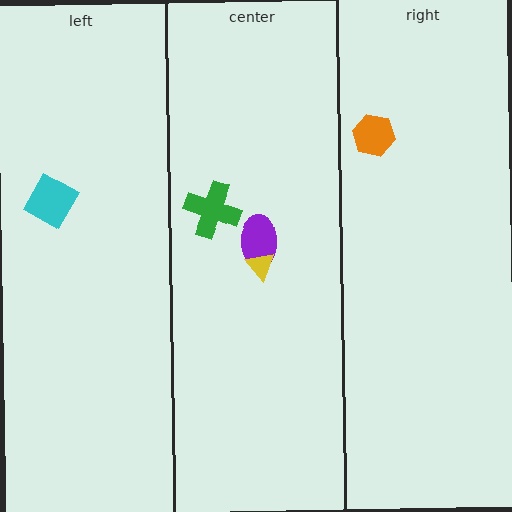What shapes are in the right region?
The orange hexagon.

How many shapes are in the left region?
1.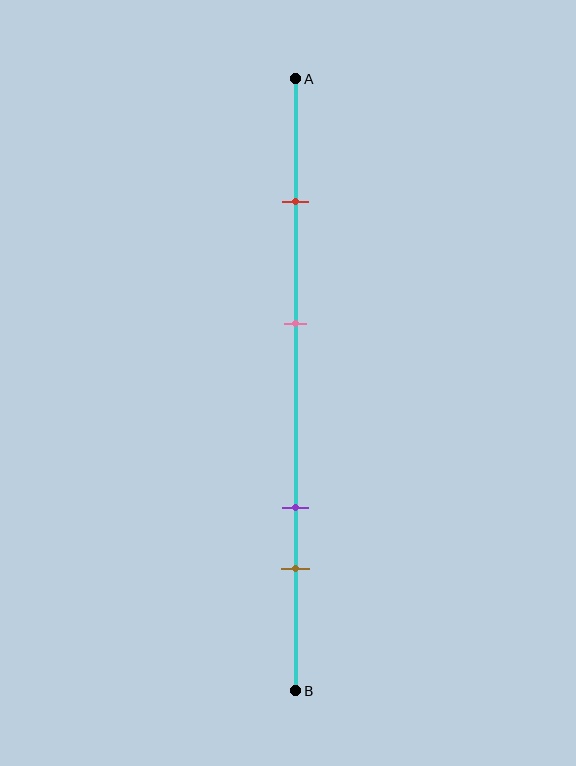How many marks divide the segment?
There are 4 marks dividing the segment.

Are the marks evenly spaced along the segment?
No, the marks are not evenly spaced.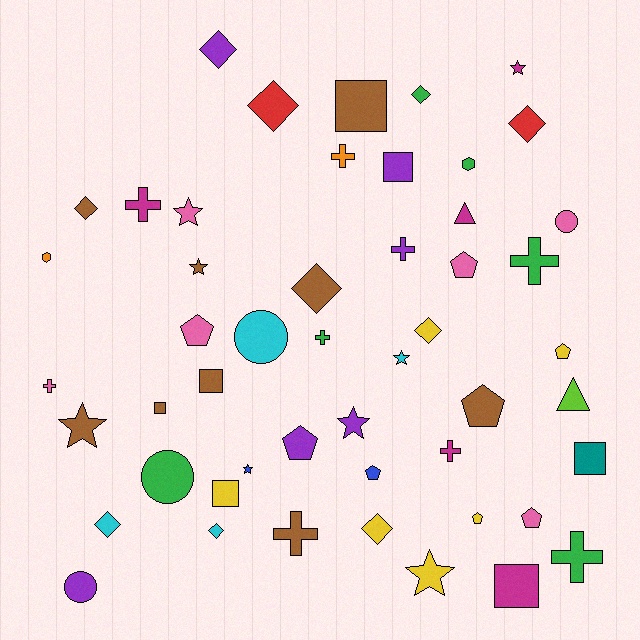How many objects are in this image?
There are 50 objects.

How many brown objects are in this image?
There are 9 brown objects.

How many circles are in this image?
There are 4 circles.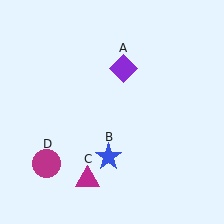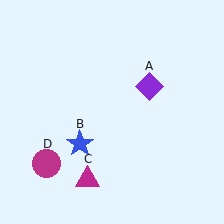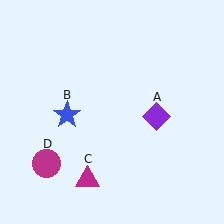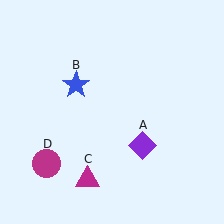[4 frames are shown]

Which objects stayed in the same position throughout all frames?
Magenta triangle (object C) and magenta circle (object D) remained stationary.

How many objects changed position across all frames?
2 objects changed position: purple diamond (object A), blue star (object B).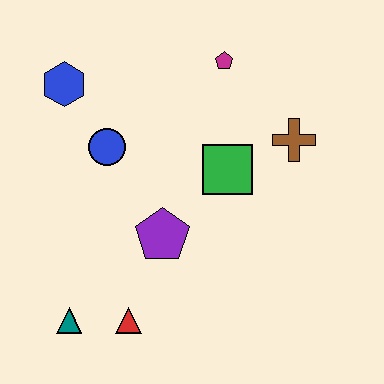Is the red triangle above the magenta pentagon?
No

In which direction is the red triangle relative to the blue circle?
The red triangle is below the blue circle.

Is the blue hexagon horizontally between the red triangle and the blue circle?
No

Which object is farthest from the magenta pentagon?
The teal triangle is farthest from the magenta pentagon.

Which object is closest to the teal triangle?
The red triangle is closest to the teal triangle.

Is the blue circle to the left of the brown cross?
Yes